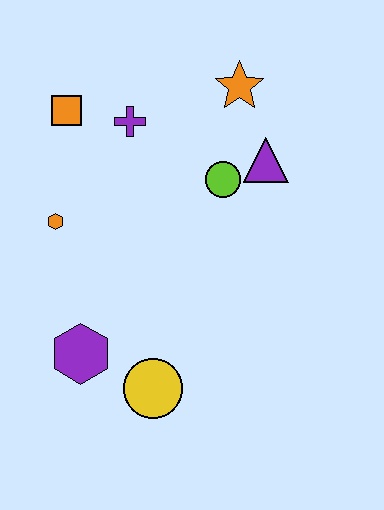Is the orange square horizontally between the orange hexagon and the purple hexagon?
Yes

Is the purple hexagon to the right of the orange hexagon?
Yes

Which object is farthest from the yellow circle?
The orange star is farthest from the yellow circle.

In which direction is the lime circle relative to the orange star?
The lime circle is below the orange star.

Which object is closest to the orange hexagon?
The orange square is closest to the orange hexagon.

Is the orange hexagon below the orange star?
Yes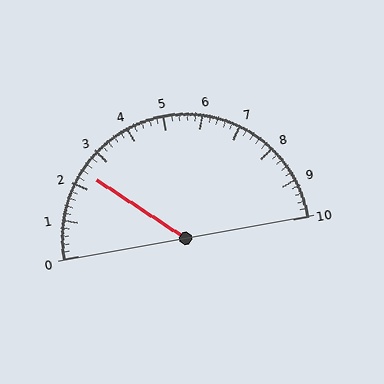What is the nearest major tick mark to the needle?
The nearest major tick mark is 2.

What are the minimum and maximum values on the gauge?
The gauge ranges from 0 to 10.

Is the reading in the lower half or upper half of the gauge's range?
The reading is in the lower half of the range (0 to 10).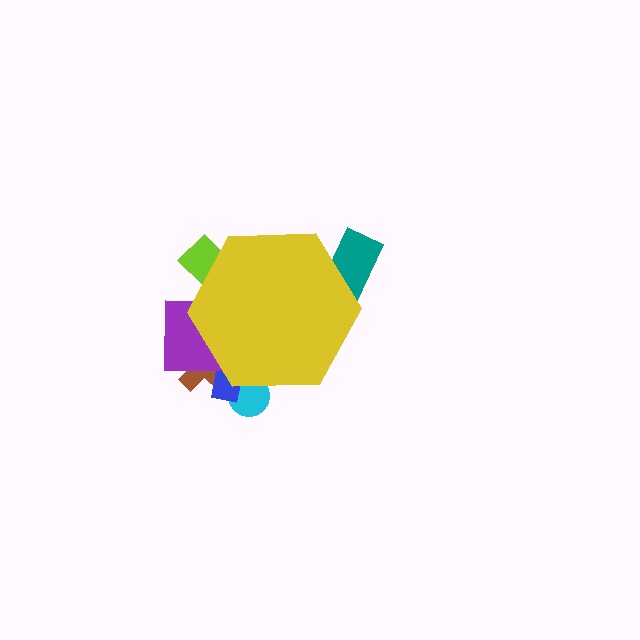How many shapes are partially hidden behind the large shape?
6 shapes are partially hidden.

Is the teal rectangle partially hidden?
Yes, the teal rectangle is partially hidden behind the yellow hexagon.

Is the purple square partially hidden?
Yes, the purple square is partially hidden behind the yellow hexagon.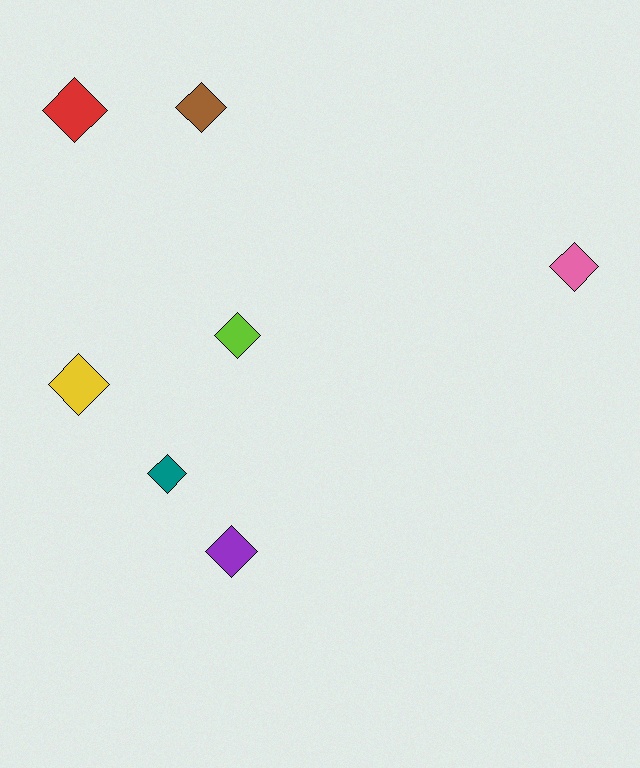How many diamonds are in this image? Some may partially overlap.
There are 7 diamonds.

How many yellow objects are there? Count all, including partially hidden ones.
There is 1 yellow object.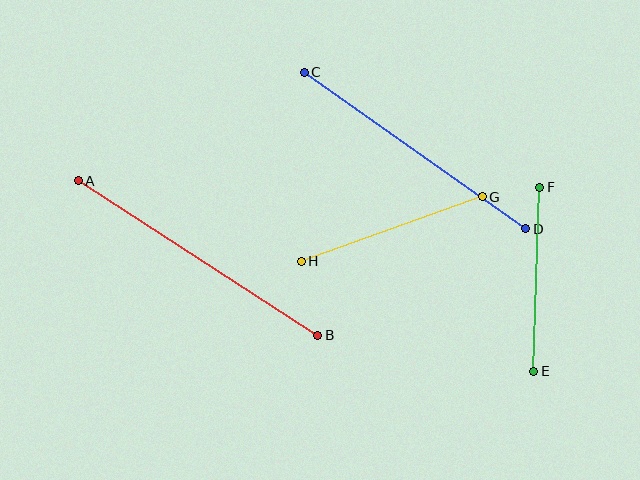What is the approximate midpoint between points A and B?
The midpoint is at approximately (198, 258) pixels.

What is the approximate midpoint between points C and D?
The midpoint is at approximately (415, 151) pixels.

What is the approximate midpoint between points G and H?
The midpoint is at approximately (392, 229) pixels.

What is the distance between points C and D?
The distance is approximately 271 pixels.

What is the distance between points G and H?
The distance is approximately 192 pixels.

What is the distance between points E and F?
The distance is approximately 184 pixels.